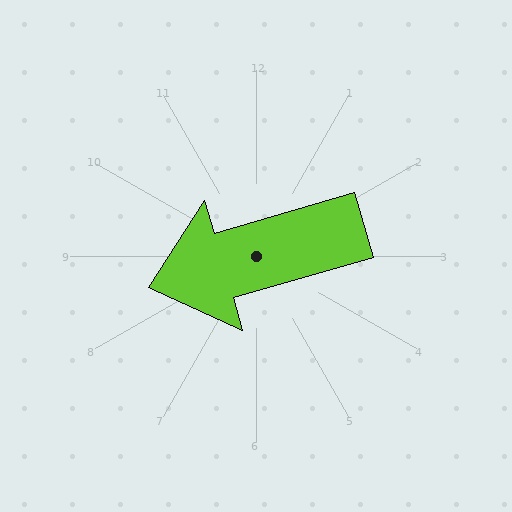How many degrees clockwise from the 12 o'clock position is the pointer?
Approximately 254 degrees.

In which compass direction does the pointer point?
West.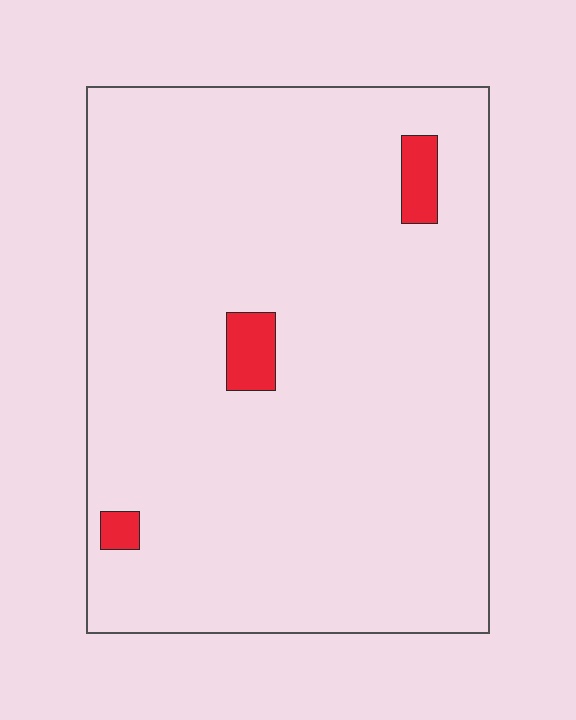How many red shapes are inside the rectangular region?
3.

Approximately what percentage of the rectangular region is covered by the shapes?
Approximately 5%.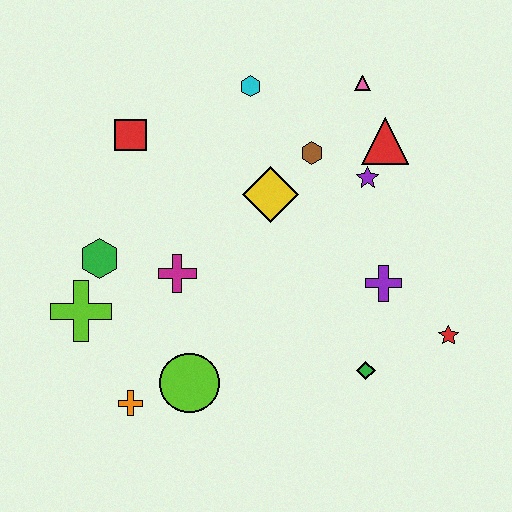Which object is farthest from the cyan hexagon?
The orange cross is farthest from the cyan hexagon.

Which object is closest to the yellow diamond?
The brown hexagon is closest to the yellow diamond.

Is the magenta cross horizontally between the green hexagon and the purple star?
Yes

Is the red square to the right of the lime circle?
No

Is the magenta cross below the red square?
Yes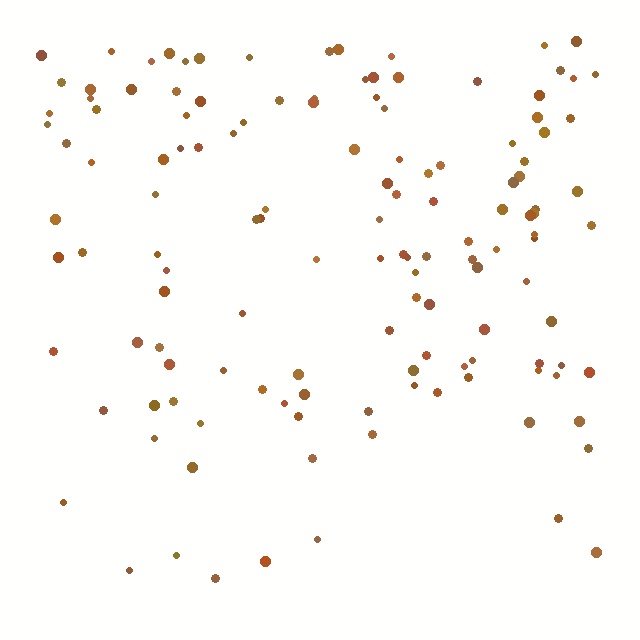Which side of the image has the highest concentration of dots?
The top.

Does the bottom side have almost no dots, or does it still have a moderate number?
Still a moderate number, just noticeably fewer than the top.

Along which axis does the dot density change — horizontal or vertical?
Vertical.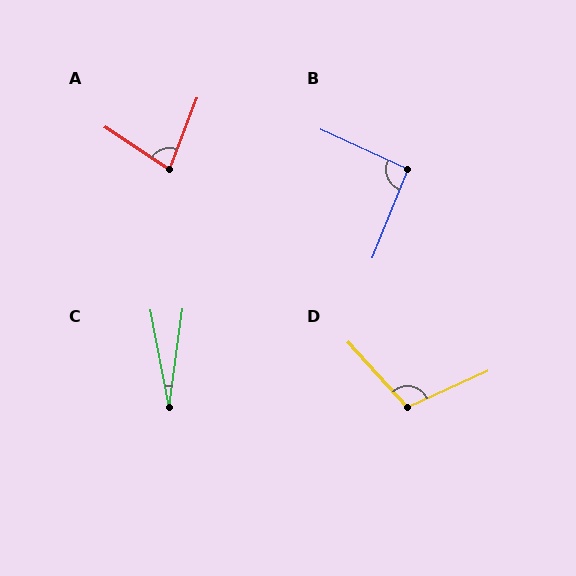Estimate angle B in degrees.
Approximately 92 degrees.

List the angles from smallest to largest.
C (18°), A (77°), B (92°), D (108°).